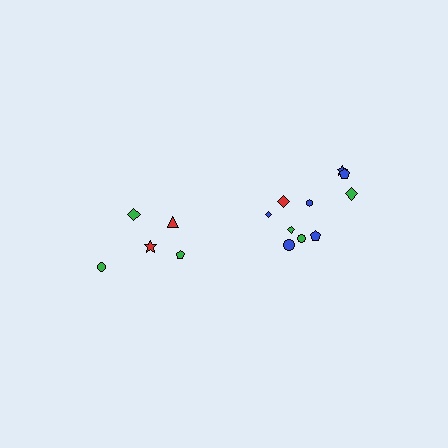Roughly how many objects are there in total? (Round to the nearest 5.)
Roughly 15 objects in total.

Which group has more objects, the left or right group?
The right group.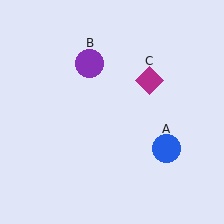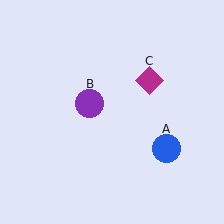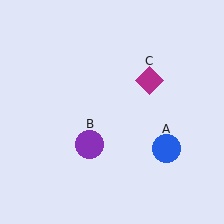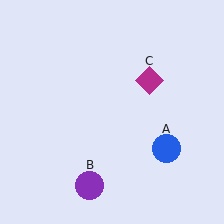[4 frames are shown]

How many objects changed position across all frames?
1 object changed position: purple circle (object B).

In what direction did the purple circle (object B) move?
The purple circle (object B) moved down.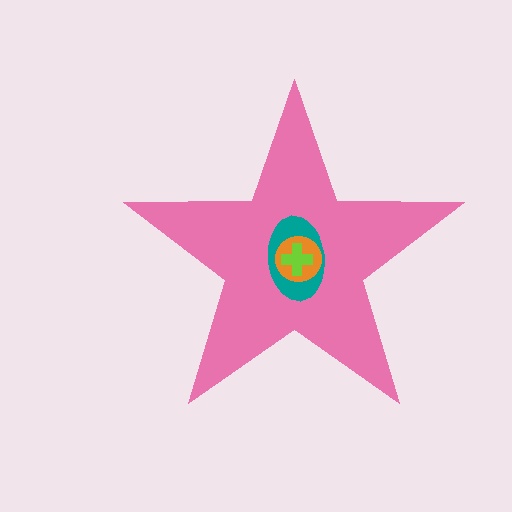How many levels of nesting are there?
4.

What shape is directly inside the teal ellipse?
The orange circle.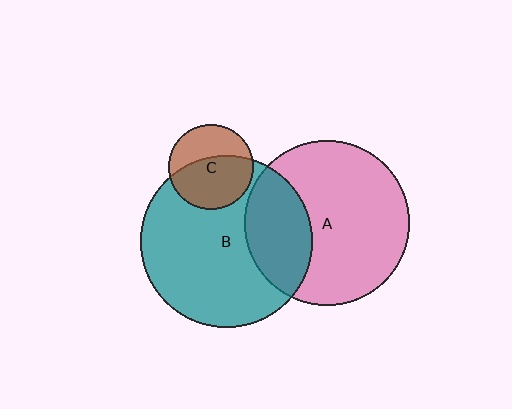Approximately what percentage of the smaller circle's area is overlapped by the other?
Approximately 60%.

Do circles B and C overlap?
Yes.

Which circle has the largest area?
Circle B (teal).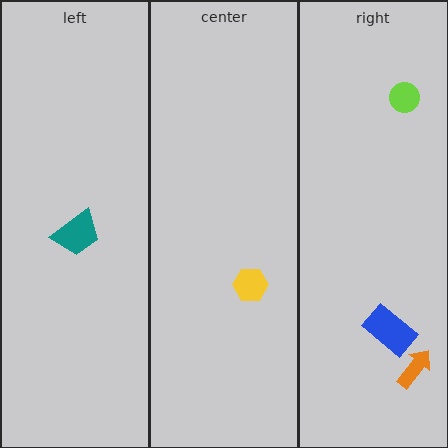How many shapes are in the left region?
1.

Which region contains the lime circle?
The right region.